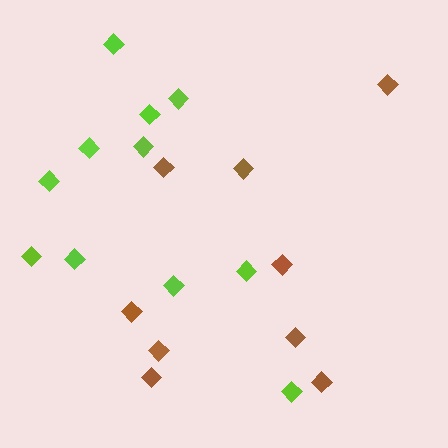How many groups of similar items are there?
There are 2 groups: one group of brown diamonds (9) and one group of lime diamonds (11).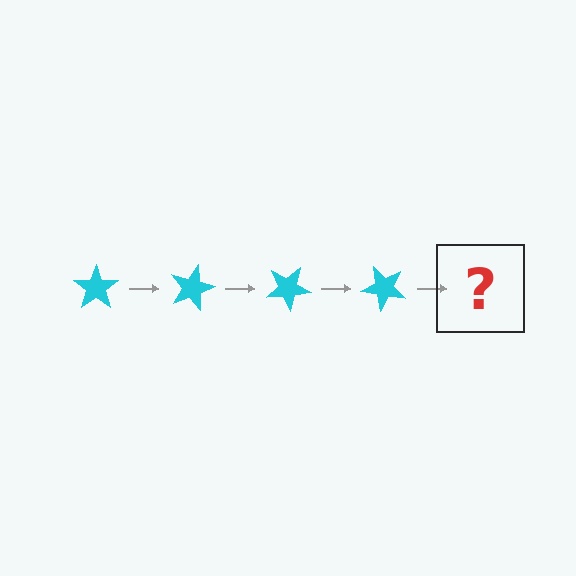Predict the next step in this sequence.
The next step is a cyan star rotated 60 degrees.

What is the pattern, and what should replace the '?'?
The pattern is that the star rotates 15 degrees each step. The '?' should be a cyan star rotated 60 degrees.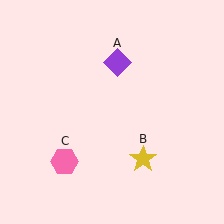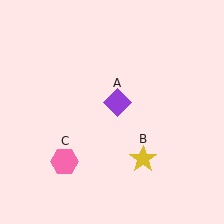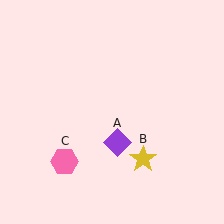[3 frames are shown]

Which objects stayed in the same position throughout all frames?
Yellow star (object B) and pink hexagon (object C) remained stationary.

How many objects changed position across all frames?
1 object changed position: purple diamond (object A).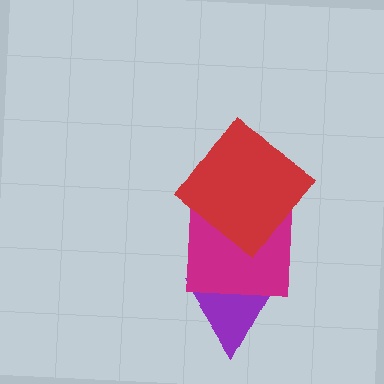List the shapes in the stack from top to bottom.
From top to bottom: the red diamond, the magenta square, the purple triangle.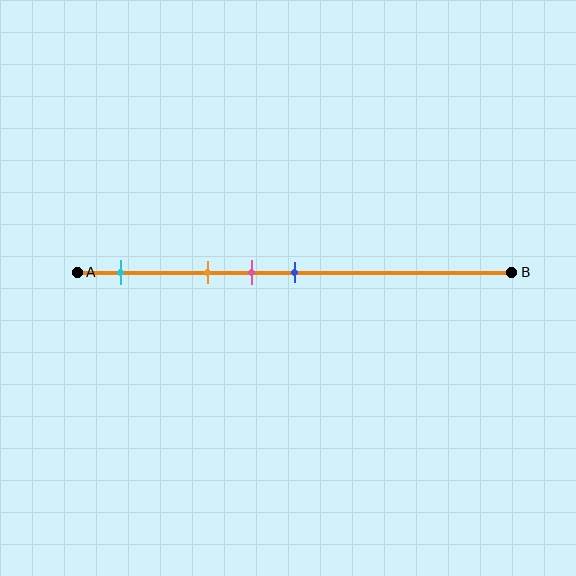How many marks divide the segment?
There are 4 marks dividing the segment.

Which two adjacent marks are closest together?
The pink and blue marks are the closest adjacent pair.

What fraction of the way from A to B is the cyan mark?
The cyan mark is approximately 10% (0.1) of the way from A to B.